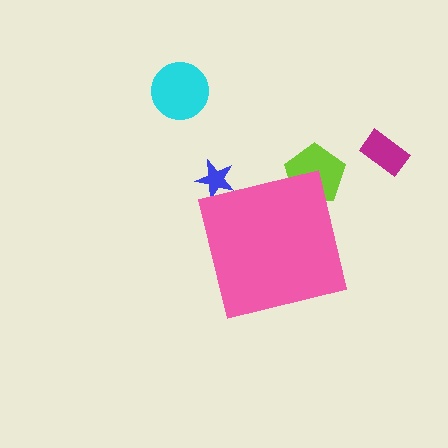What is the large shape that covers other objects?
A pink square.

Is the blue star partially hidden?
Yes, the blue star is partially hidden behind the pink square.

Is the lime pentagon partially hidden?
Yes, the lime pentagon is partially hidden behind the pink square.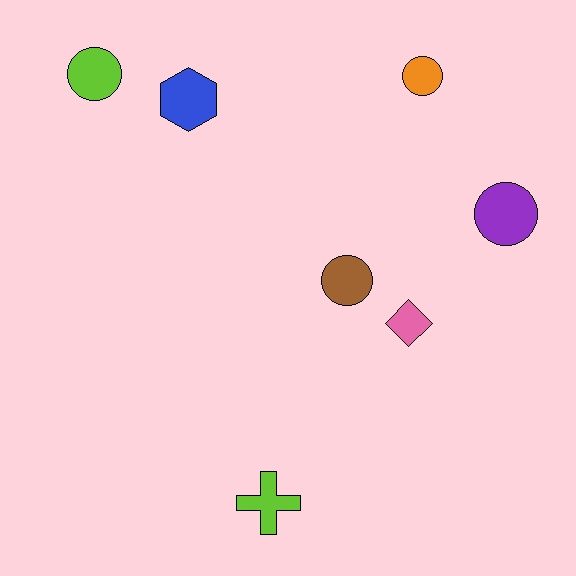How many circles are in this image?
There are 4 circles.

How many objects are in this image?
There are 7 objects.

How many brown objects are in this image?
There is 1 brown object.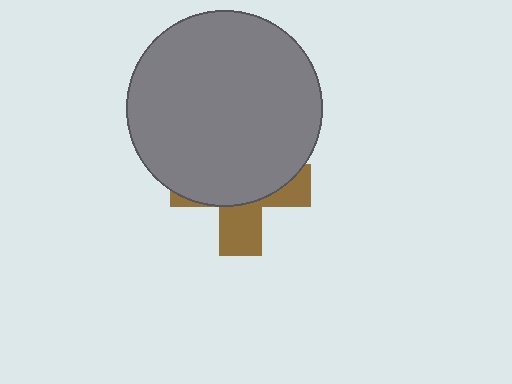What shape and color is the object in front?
The object in front is a gray circle.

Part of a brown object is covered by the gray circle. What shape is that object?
It is a cross.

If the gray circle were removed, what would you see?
You would see the complete brown cross.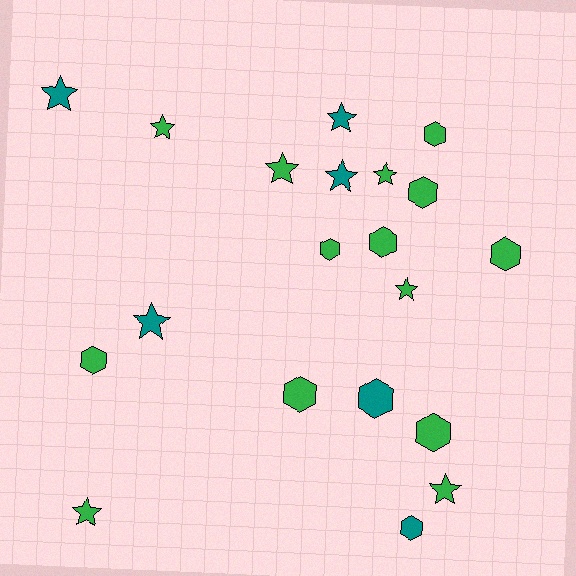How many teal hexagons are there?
There are 2 teal hexagons.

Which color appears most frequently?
Green, with 14 objects.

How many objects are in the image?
There are 20 objects.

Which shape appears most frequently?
Hexagon, with 10 objects.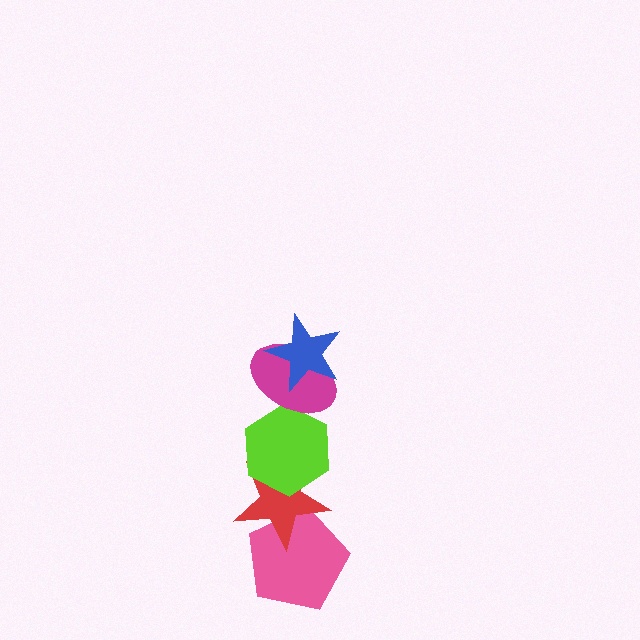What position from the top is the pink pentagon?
The pink pentagon is 5th from the top.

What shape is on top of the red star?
The lime hexagon is on top of the red star.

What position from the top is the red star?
The red star is 4th from the top.